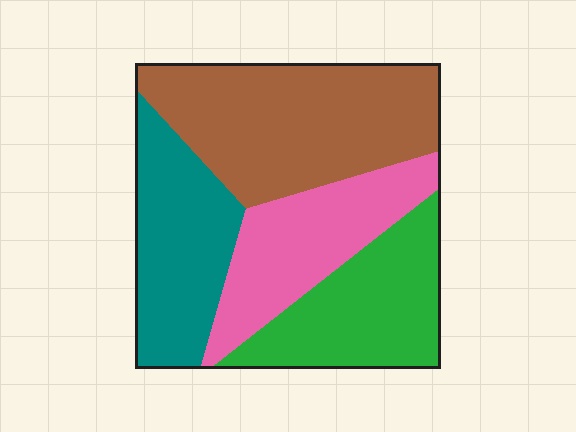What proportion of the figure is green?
Green covers around 20% of the figure.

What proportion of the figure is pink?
Pink covers about 20% of the figure.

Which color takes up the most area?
Brown, at roughly 35%.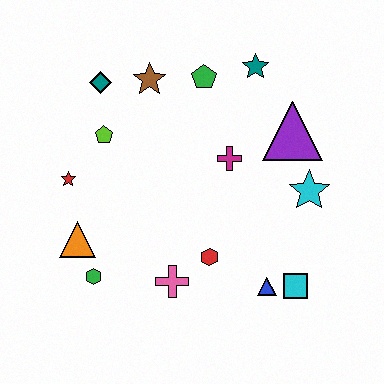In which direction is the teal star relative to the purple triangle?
The teal star is above the purple triangle.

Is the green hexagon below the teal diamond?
Yes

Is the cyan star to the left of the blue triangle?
No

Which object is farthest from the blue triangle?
The teal diamond is farthest from the blue triangle.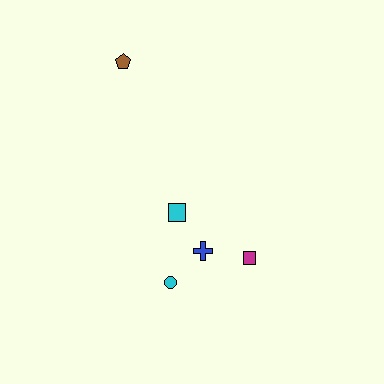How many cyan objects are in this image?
There are 2 cyan objects.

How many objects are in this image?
There are 5 objects.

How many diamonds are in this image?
There are no diamonds.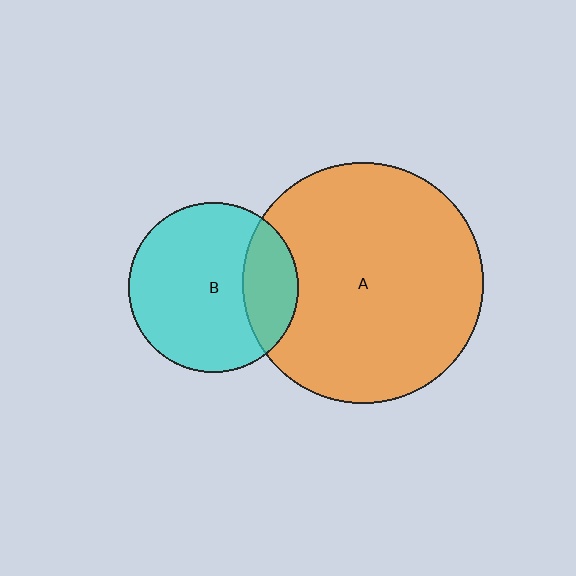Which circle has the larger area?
Circle A (orange).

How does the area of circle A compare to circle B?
Approximately 2.0 times.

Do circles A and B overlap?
Yes.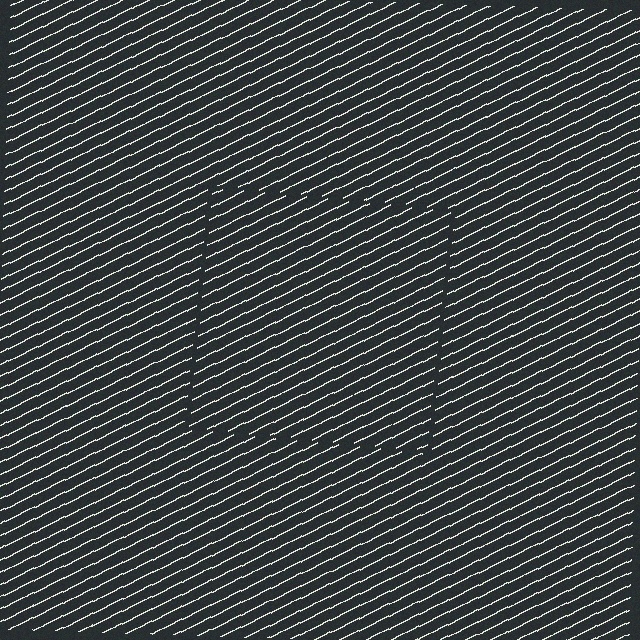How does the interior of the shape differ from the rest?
The interior of the shape contains the same grating, shifted by half a period — the contour is defined by the phase discontinuity where line-ends from the inner and outer gratings abut.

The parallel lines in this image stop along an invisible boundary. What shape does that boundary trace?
An illusory square. The interior of the shape contains the same grating, shifted by half a period — the contour is defined by the phase discontinuity where line-ends from the inner and outer gratings abut.